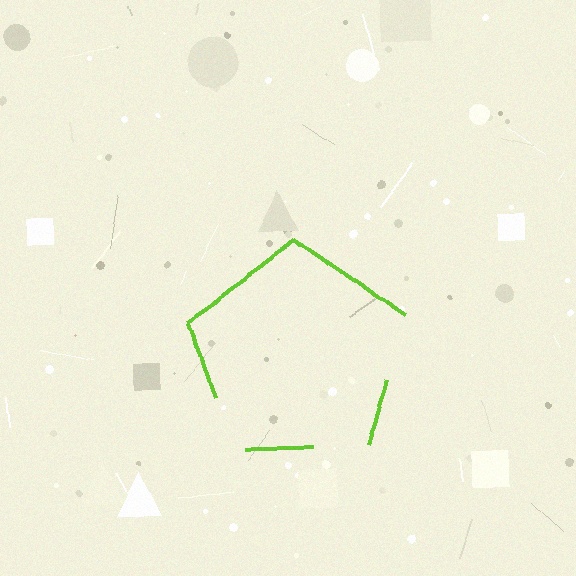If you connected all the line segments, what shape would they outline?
They would outline a pentagon.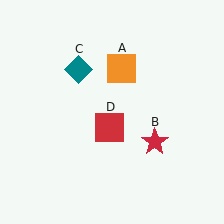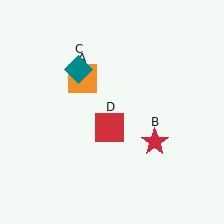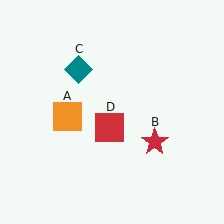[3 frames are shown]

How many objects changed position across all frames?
1 object changed position: orange square (object A).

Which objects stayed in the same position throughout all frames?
Red star (object B) and teal diamond (object C) and red square (object D) remained stationary.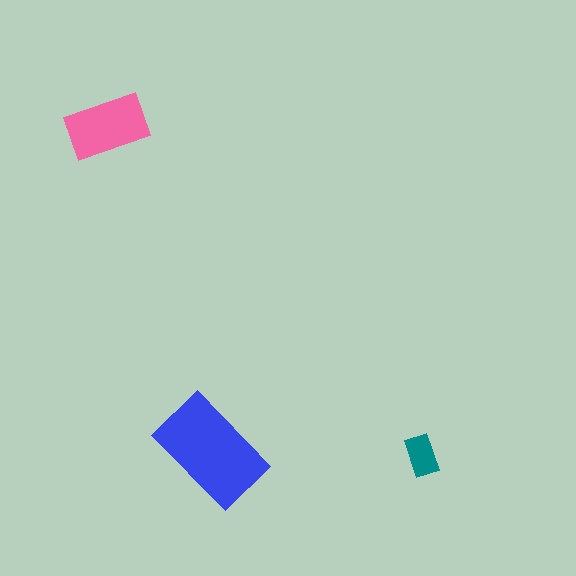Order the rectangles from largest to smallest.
the blue one, the pink one, the teal one.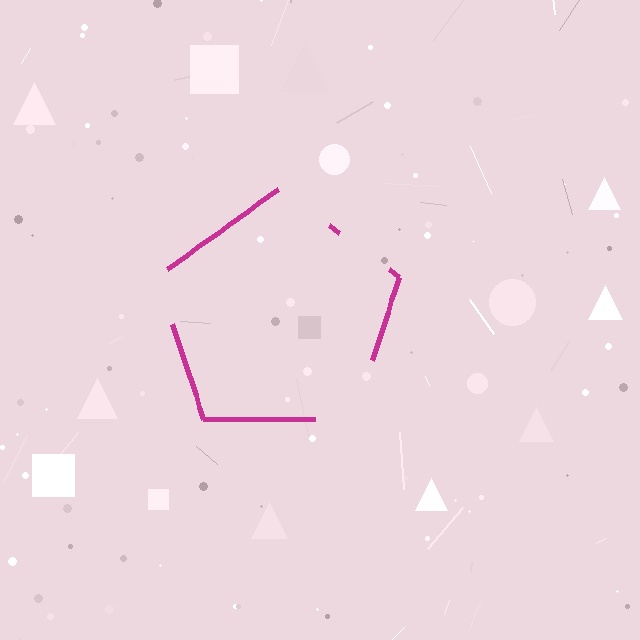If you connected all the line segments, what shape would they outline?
They would outline a pentagon.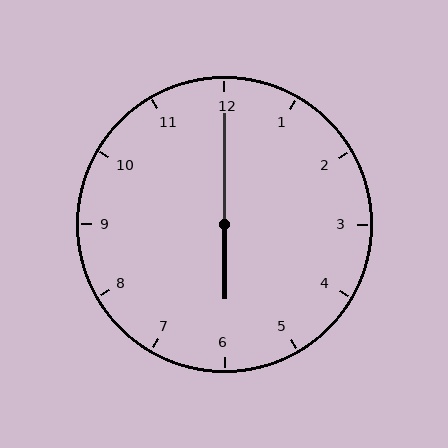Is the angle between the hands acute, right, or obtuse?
It is obtuse.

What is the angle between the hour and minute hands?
Approximately 180 degrees.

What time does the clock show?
6:00.